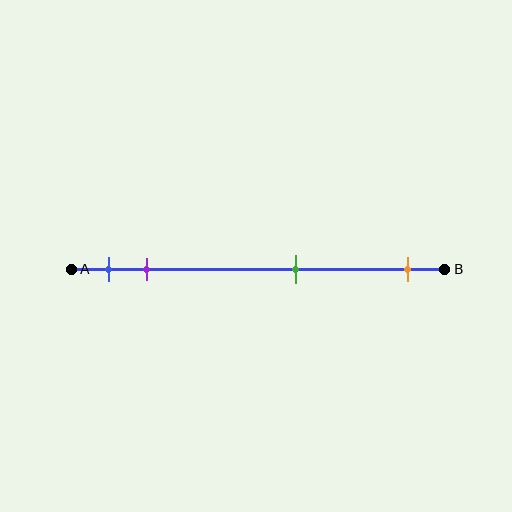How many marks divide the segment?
There are 4 marks dividing the segment.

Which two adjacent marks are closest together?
The blue and purple marks are the closest adjacent pair.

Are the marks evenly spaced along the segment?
No, the marks are not evenly spaced.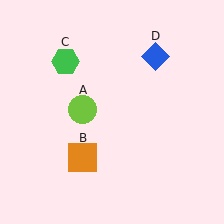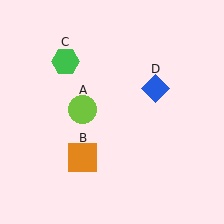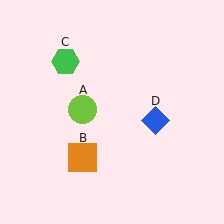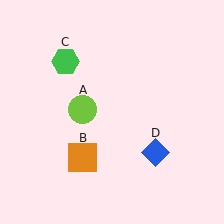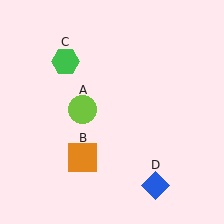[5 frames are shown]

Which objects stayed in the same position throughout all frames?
Lime circle (object A) and orange square (object B) and green hexagon (object C) remained stationary.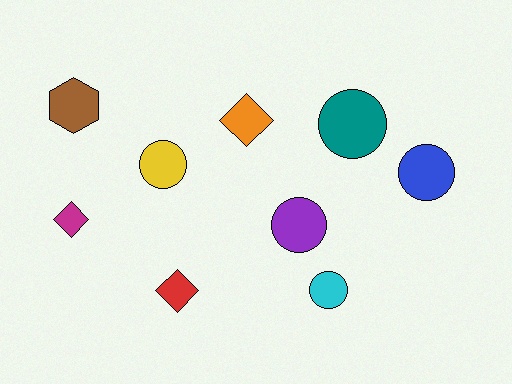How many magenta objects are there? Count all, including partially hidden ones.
There is 1 magenta object.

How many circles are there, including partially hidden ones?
There are 5 circles.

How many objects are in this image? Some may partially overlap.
There are 9 objects.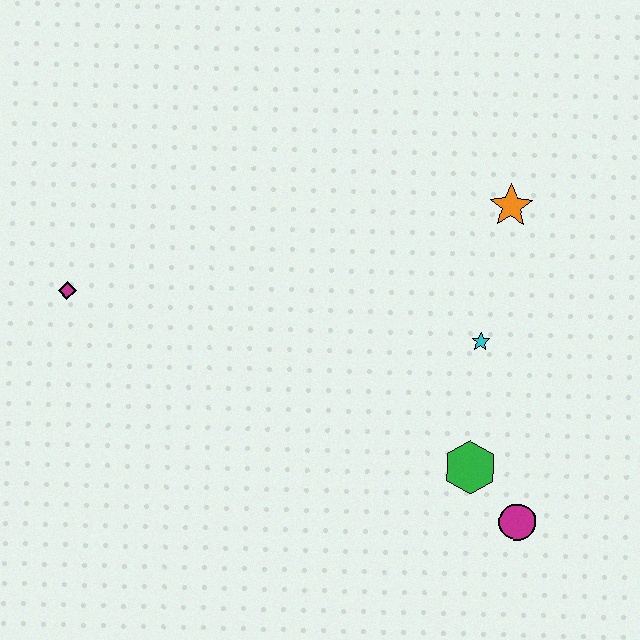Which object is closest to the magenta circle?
The green hexagon is closest to the magenta circle.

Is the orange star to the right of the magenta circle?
No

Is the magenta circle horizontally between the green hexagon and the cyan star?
No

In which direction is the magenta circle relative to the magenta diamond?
The magenta circle is to the right of the magenta diamond.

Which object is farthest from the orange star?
The magenta diamond is farthest from the orange star.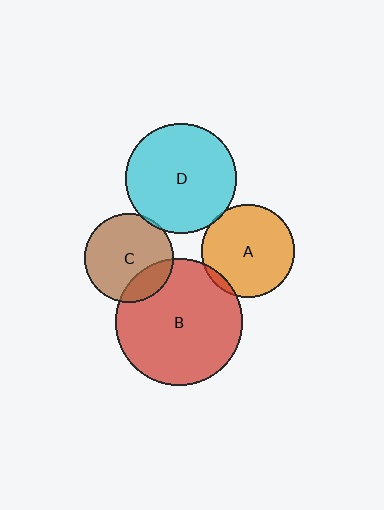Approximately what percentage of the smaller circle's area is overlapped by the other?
Approximately 5%.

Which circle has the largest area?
Circle B (red).